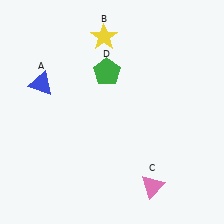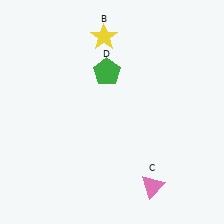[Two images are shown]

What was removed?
The blue triangle (A) was removed in Image 2.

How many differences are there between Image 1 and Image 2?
There is 1 difference between the two images.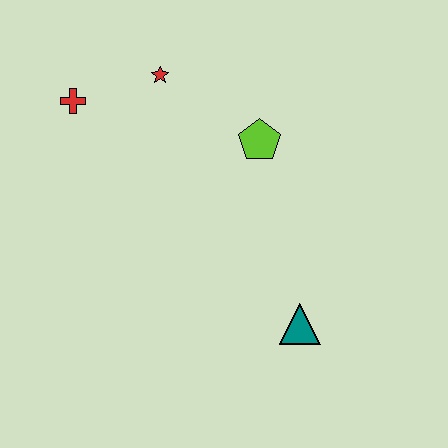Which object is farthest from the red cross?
The teal triangle is farthest from the red cross.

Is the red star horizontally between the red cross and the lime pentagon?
Yes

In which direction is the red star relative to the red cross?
The red star is to the right of the red cross.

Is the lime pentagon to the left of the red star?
No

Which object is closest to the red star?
The red cross is closest to the red star.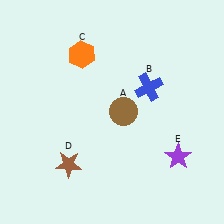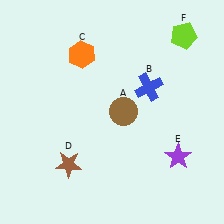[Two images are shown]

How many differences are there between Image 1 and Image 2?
There is 1 difference between the two images.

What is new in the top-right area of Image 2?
A lime pentagon (F) was added in the top-right area of Image 2.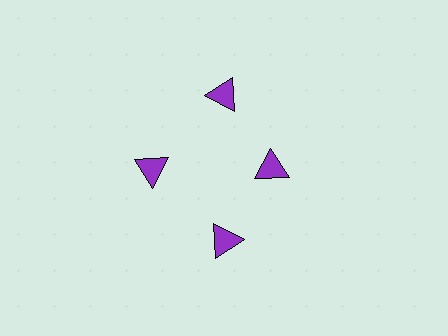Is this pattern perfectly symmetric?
No. The 4 purple triangles are arranged in a ring, but one element near the 3 o'clock position is pulled inward toward the center, breaking the 4-fold rotational symmetry.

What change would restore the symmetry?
The symmetry would be restored by moving it outward, back onto the ring so that all 4 triangles sit at equal angles and equal distance from the center.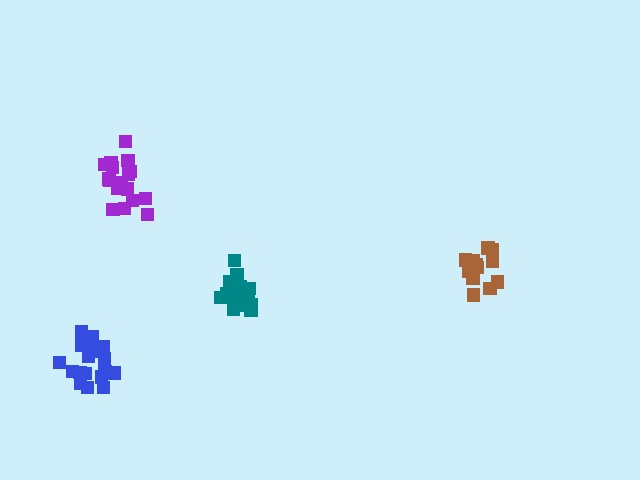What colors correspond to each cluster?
The clusters are colored: brown, purple, blue, teal.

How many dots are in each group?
Group 1: 12 dots, Group 2: 18 dots, Group 3: 18 dots, Group 4: 15 dots (63 total).